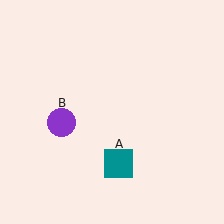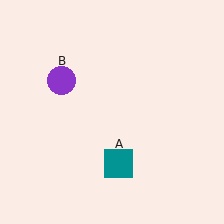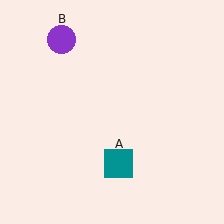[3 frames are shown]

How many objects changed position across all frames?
1 object changed position: purple circle (object B).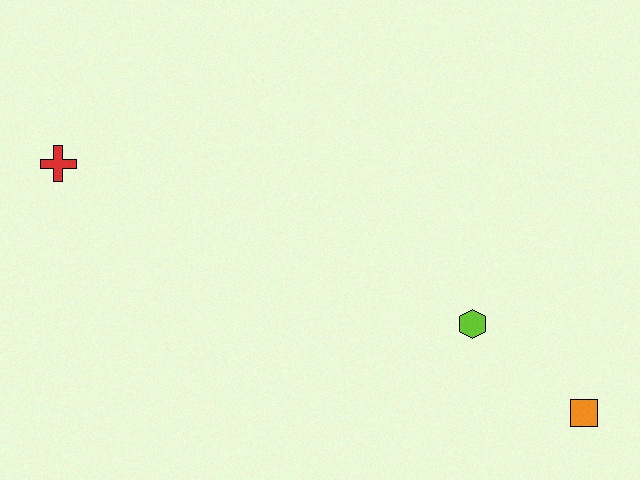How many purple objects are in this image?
There are no purple objects.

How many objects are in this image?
There are 3 objects.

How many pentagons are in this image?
There are no pentagons.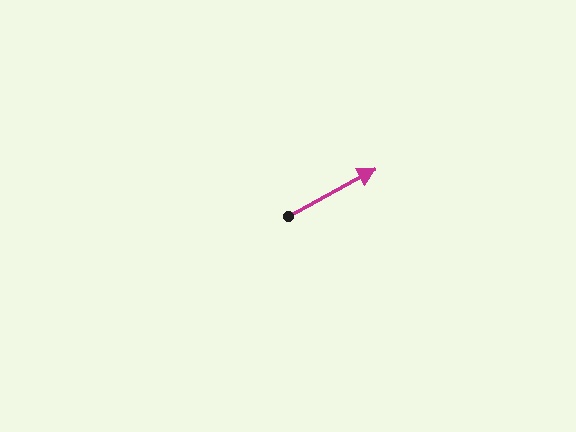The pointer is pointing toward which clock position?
Roughly 2 o'clock.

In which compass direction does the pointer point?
Northeast.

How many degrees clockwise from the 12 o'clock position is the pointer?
Approximately 62 degrees.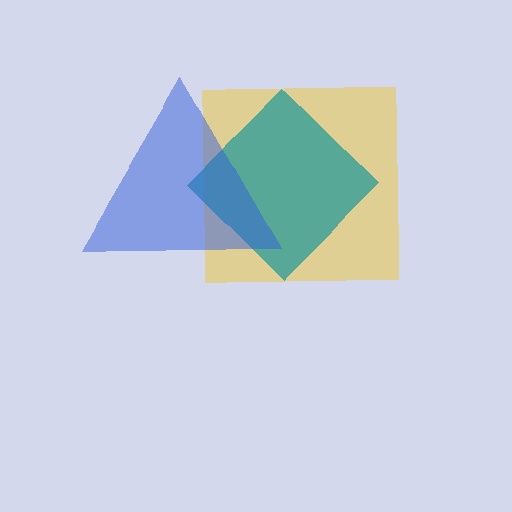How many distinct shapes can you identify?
There are 3 distinct shapes: a yellow square, a teal diamond, a blue triangle.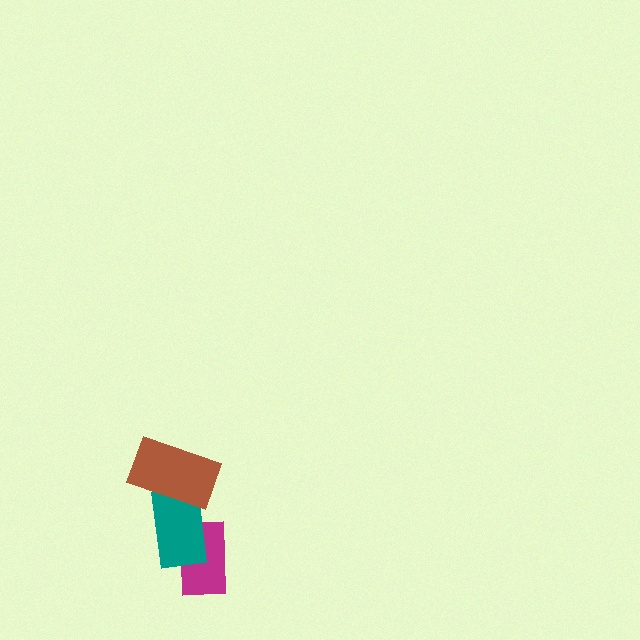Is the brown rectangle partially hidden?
No, no other shape covers it.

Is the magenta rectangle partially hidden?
Yes, it is partially covered by another shape.